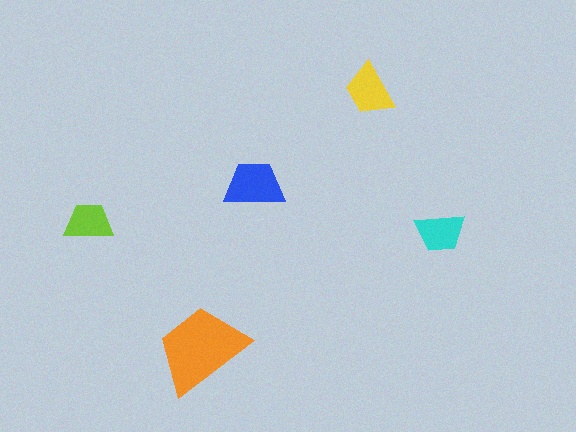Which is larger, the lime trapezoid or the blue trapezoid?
The blue one.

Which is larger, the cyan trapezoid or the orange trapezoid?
The orange one.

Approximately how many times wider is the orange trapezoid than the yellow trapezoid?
About 2 times wider.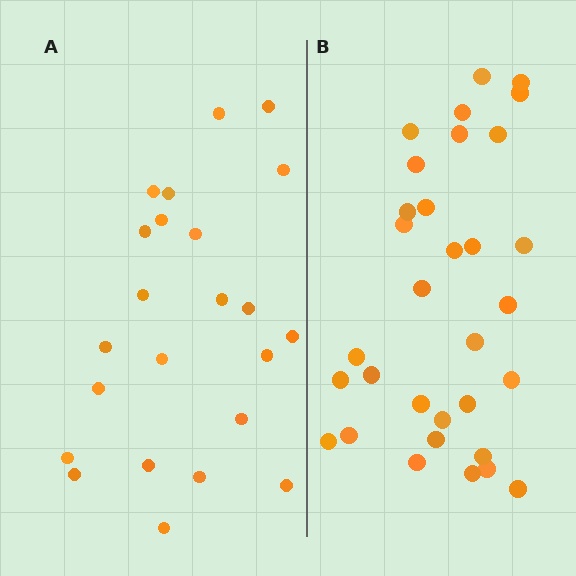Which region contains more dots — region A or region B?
Region B (the right region) has more dots.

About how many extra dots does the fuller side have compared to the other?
Region B has roughly 8 or so more dots than region A.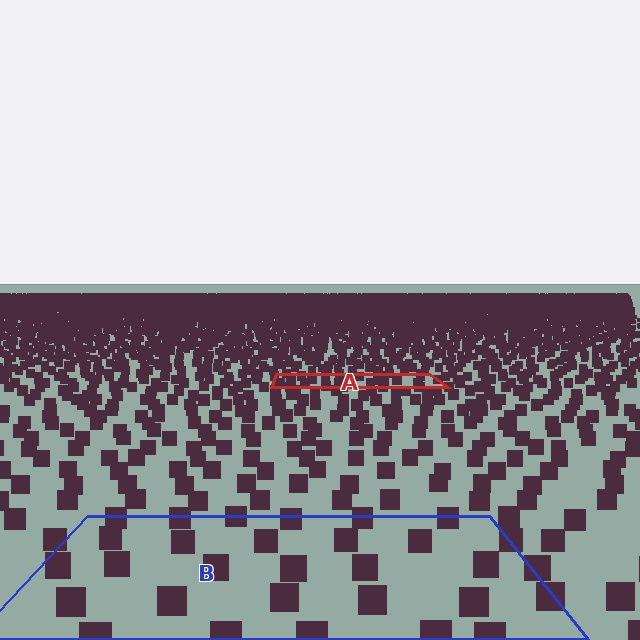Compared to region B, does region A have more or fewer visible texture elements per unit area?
Region A has more texture elements per unit area — they are packed more densely because it is farther away.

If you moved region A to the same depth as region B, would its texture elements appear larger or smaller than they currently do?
They would appear larger. At a closer depth, the same texture elements are projected at a bigger on-screen size.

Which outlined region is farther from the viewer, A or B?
Region A is farther from the viewer — the texture elements inside it appear smaller and more densely packed.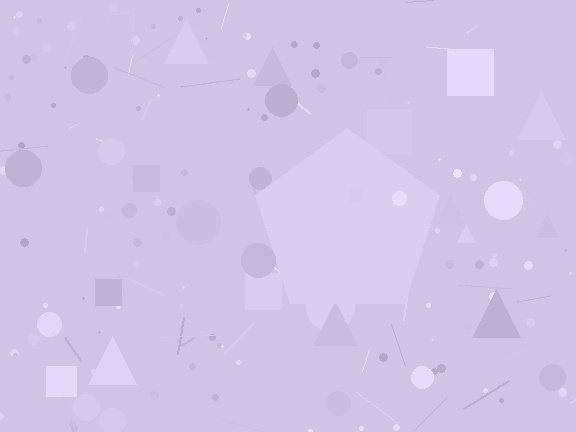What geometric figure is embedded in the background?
A pentagon is embedded in the background.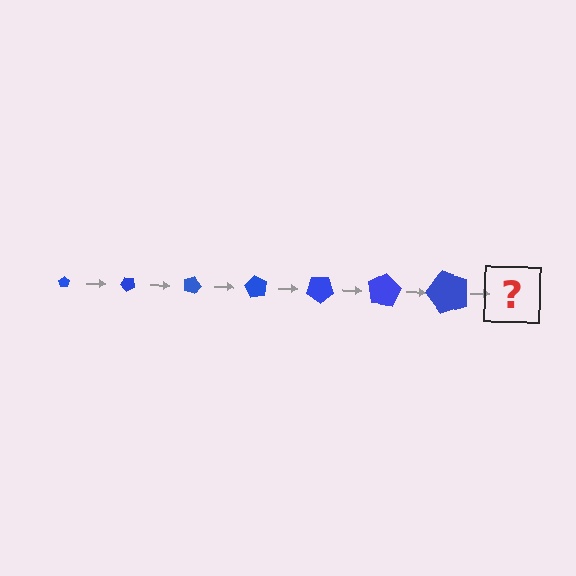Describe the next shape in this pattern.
It should be a pentagon, larger than the previous one and rotated 315 degrees from the start.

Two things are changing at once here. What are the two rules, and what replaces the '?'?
The two rules are that the pentagon grows larger each step and it rotates 45 degrees each step. The '?' should be a pentagon, larger than the previous one and rotated 315 degrees from the start.